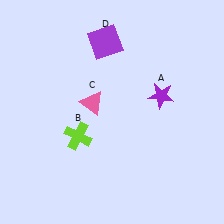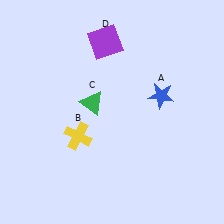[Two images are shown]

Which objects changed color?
A changed from purple to blue. B changed from lime to yellow. C changed from pink to green.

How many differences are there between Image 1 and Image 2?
There are 3 differences between the two images.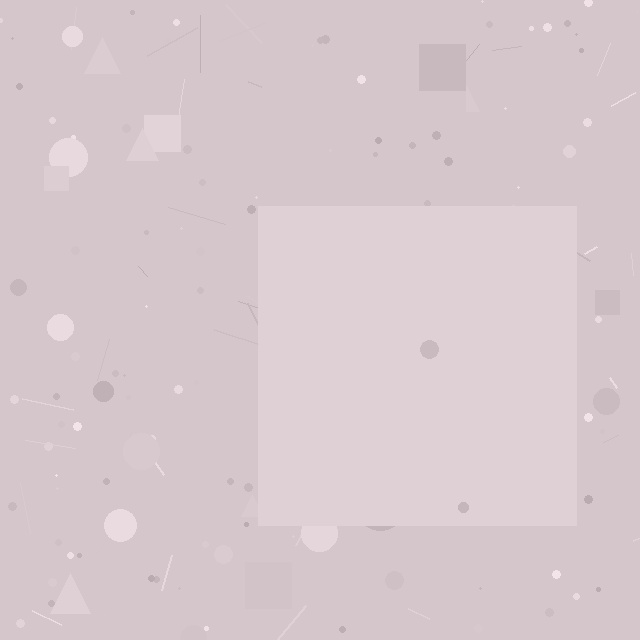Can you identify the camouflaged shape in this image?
The camouflaged shape is a square.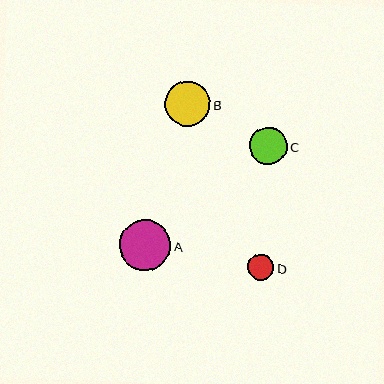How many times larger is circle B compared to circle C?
Circle B is approximately 1.2 times the size of circle C.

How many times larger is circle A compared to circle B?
Circle A is approximately 1.1 times the size of circle B.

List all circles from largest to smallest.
From largest to smallest: A, B, C, D.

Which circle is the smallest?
Circle D is the smallest with a size of approximately 26 pixels.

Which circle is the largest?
Circle A is the largest with a size of approximately 51 pixels.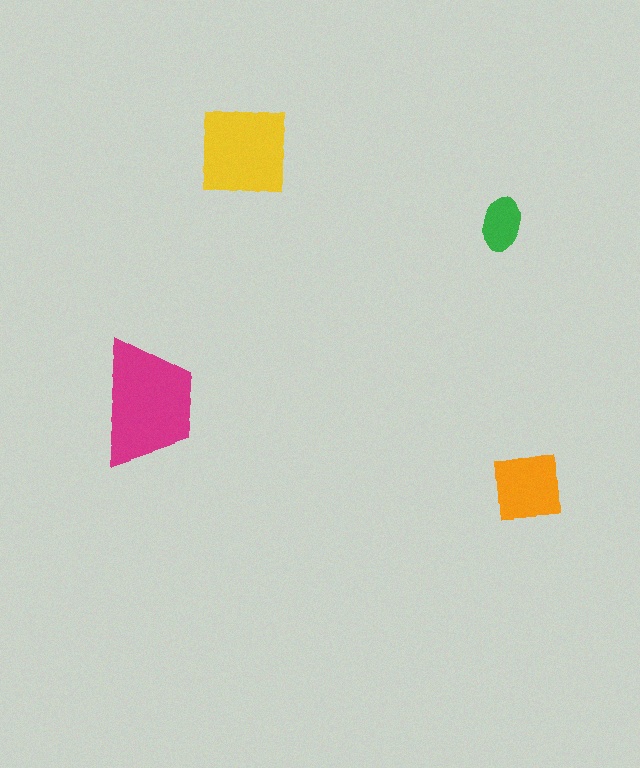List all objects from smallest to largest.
The green ellipse, the orange square, the yellow square, the magenta trapezoid.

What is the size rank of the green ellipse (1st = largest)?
4th.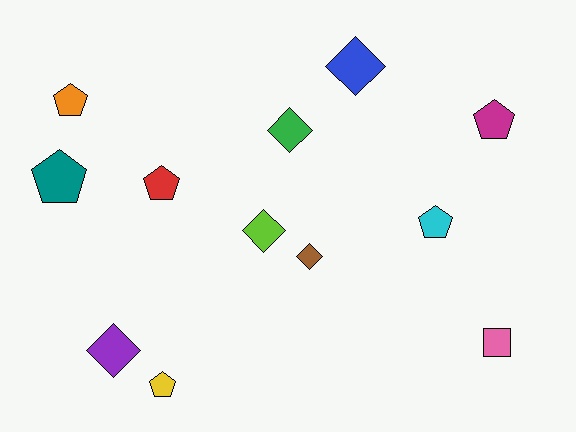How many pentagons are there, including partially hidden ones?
There are 6 pentagons.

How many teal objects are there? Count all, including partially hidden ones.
There is 1 teal object.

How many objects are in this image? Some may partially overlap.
There are 12 objects.